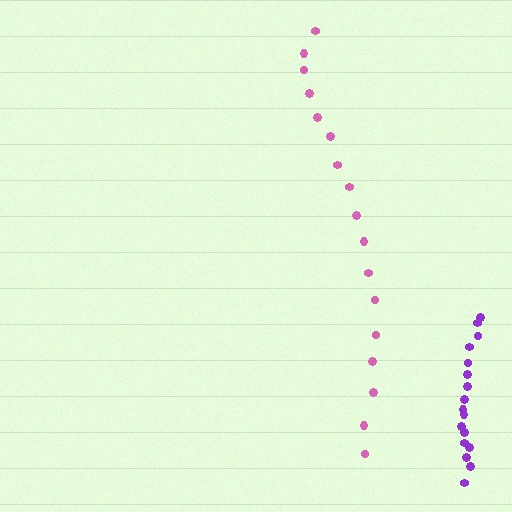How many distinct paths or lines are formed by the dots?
There are 2 distinct paths.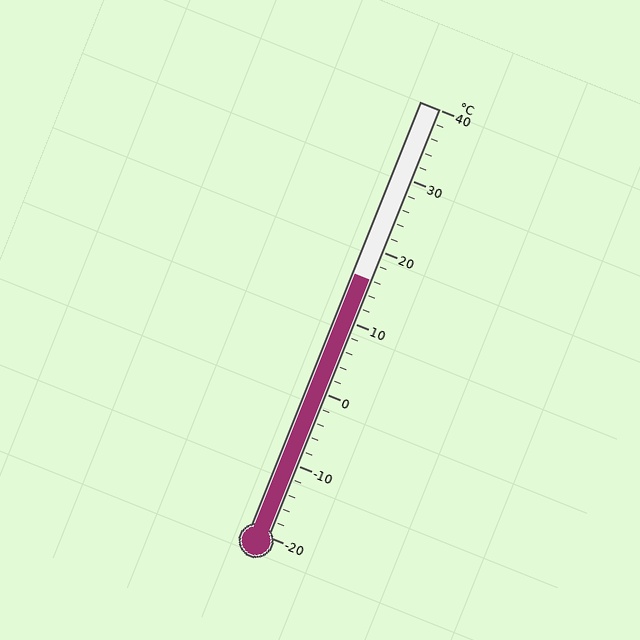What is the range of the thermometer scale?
The thermometer scale ranges from -20°C to 40°C.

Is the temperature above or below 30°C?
The temperature is below 30°C.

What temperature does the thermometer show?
The thermometer shows approximately 16°C.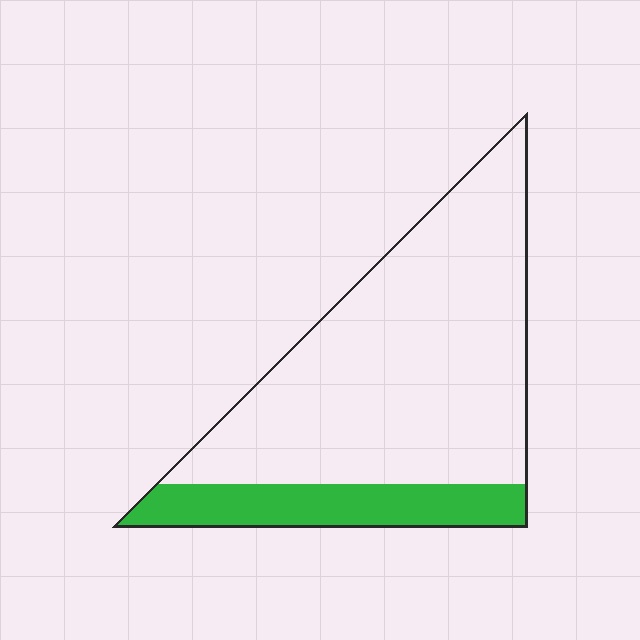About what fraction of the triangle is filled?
About one fifth (1/5).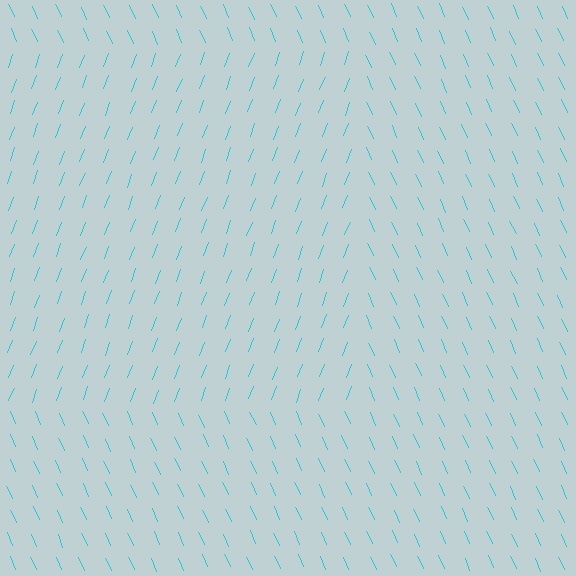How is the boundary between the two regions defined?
The boundary is defined purely by a change in line orientation (approximately 45 degrees difference). All lines are the same color and thickness.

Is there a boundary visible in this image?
Yes, there is a texture boundary formed by a change in line orientation.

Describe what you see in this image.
The image is filled with small cyan line segments. A rectangle region in the image has lines oriented differently from the surrounding lines, creating a visible texture boundary.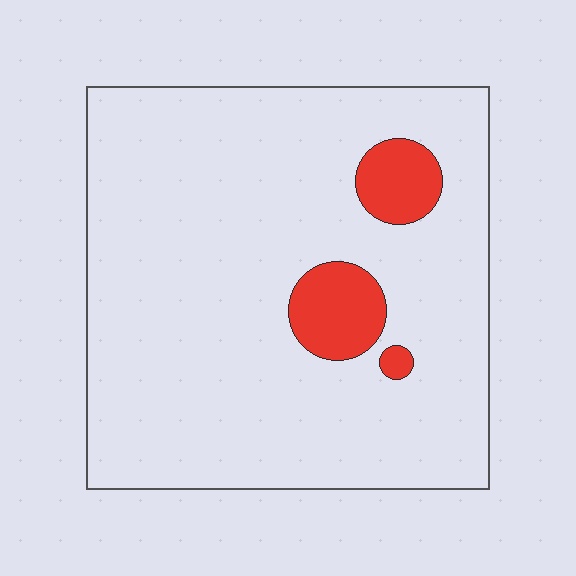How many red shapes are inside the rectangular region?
3.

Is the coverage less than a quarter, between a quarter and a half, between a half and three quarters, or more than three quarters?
Less than a quarter.